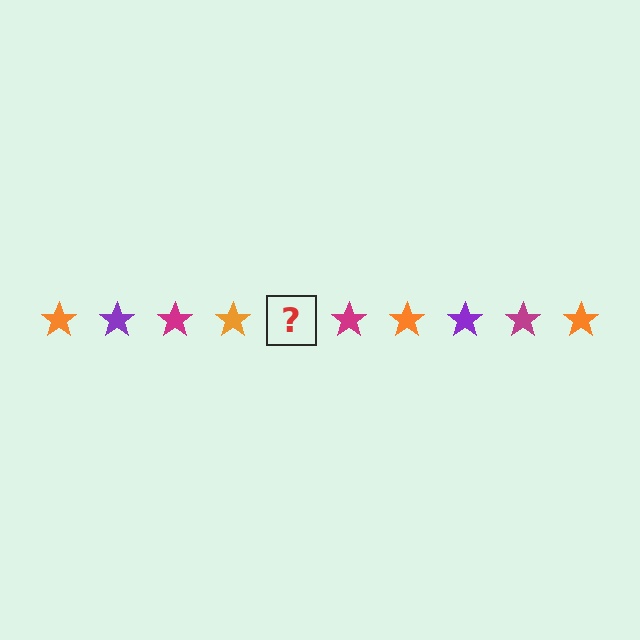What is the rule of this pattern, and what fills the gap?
The rule is that the pattern cycles through orange, purple, magenta stars. The gap should be filled with a purple star.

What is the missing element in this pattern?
The missing element is a purple star.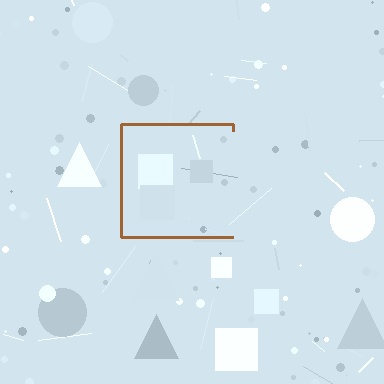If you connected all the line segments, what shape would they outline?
They would outline a square.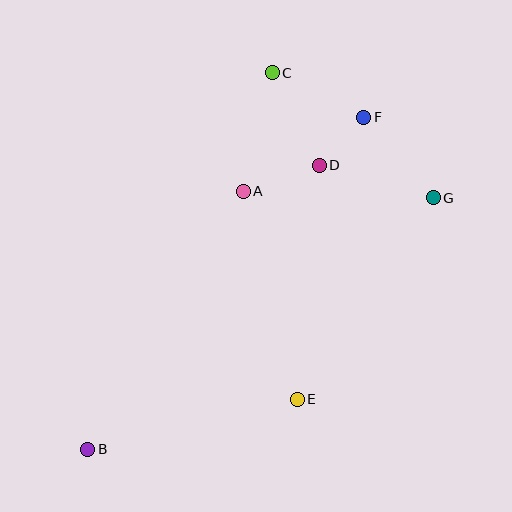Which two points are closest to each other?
Points D and F are closest to each other.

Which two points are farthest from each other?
Points B and F are farthest from each other.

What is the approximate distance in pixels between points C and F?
The distance between C and F is approximately 102 pixels.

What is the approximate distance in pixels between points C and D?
The distance between C and D is approximately 104 pixels.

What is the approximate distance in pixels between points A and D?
The distance between A and D is approximately 80 pixels.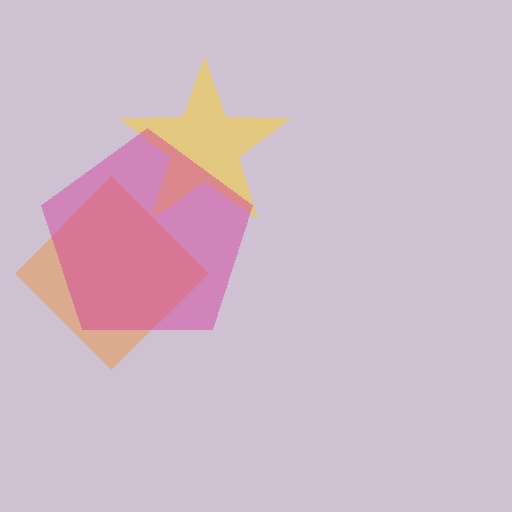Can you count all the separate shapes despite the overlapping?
Yes, there are 3 separate shapes.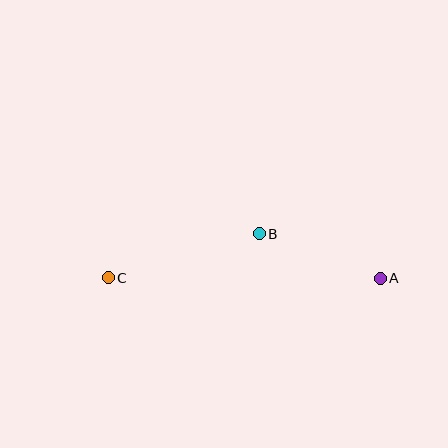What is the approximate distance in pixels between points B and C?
The distance between B and C is approximately 157 pixels.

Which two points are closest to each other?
Points A and B are closest to each other.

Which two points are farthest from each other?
Points A and C are farthest from each other.